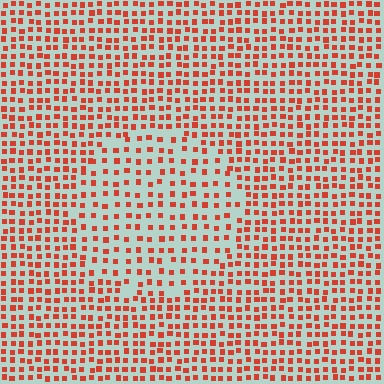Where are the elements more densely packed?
The elements are more densely packed outside the circle boundary.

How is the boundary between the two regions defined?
The boundary is defined by a change in element density (approximately 1.6x ratio). All elements are the same color, size, and shape.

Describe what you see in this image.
The image contains small red elements arranged at two different densities. A circle-shaped region is visible where the elements are less densely packed than the surrounding area.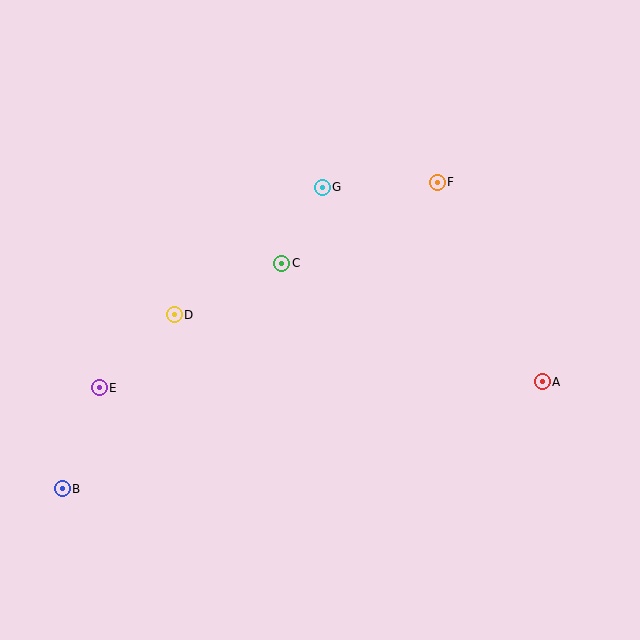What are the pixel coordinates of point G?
Point G is at (322, 187).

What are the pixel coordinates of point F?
Point F is at (437, 182).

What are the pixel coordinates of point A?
Point A is at (542, 382).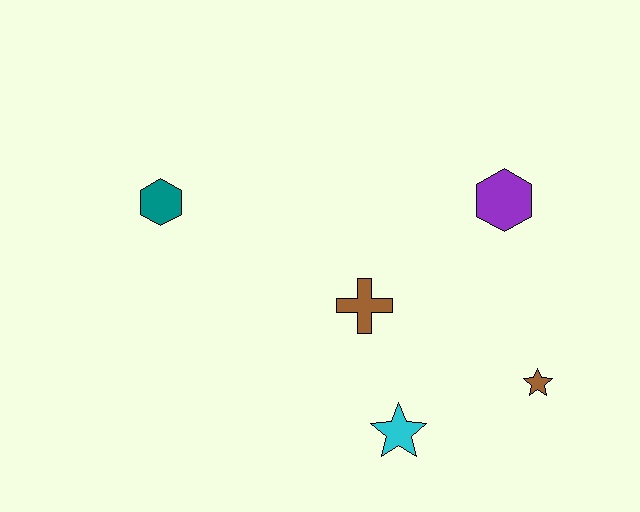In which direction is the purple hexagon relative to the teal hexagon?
The purple hexagon is to the right of the teal hexagon.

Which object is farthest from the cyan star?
The teal hexagon is farthest from the cyan star.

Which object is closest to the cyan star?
The brown cross is closest to the cyan star.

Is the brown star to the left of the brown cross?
No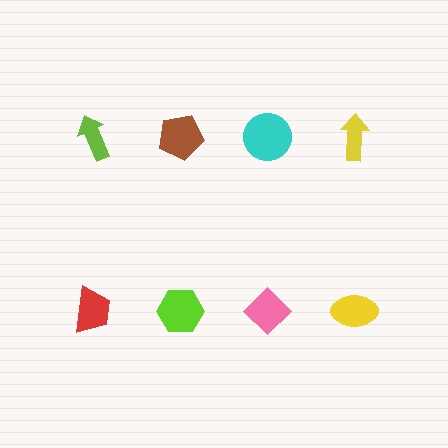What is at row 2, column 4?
A yellow ellipse.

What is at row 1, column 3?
A cyan circle.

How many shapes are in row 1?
4 shapes.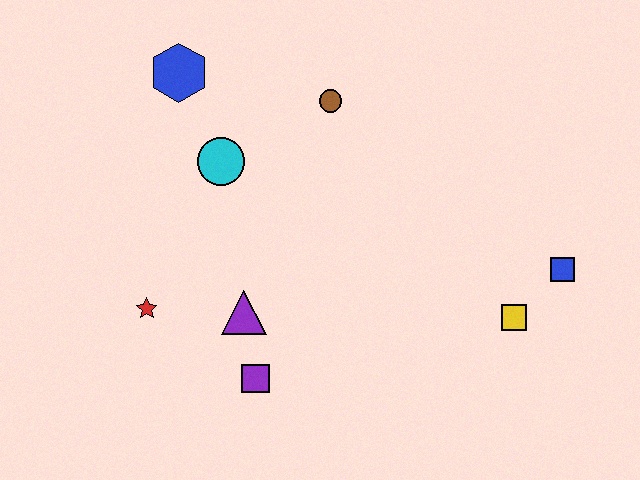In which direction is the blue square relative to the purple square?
The blue square is to the right of the purple square.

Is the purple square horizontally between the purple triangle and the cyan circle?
No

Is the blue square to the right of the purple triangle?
Yes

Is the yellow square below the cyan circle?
Yes